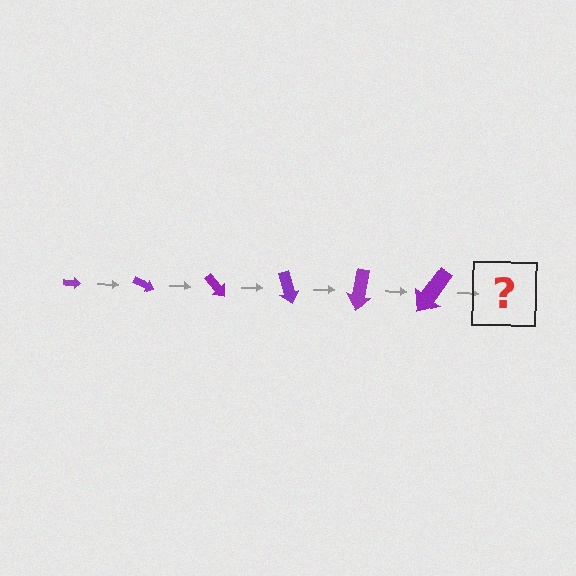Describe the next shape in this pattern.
It should be an arrow, larger than the previous one and rotated 150 degrees from the start.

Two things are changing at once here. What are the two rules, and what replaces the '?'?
The two rules are that the arrow grows larger each step and it rotates 25 degrees each step. The '?' should be an arrow, larger than the previous one and rotated 150 degrees from the start.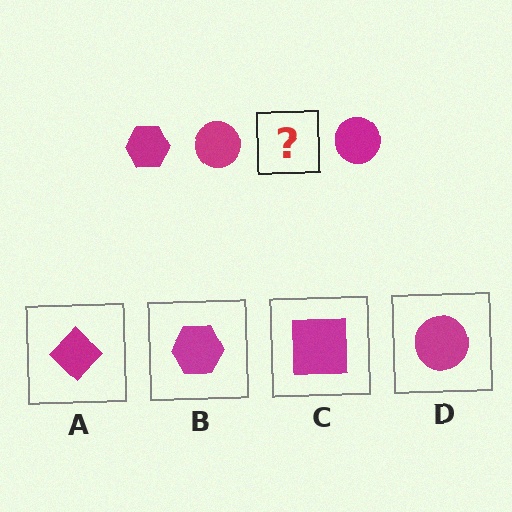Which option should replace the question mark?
Option B.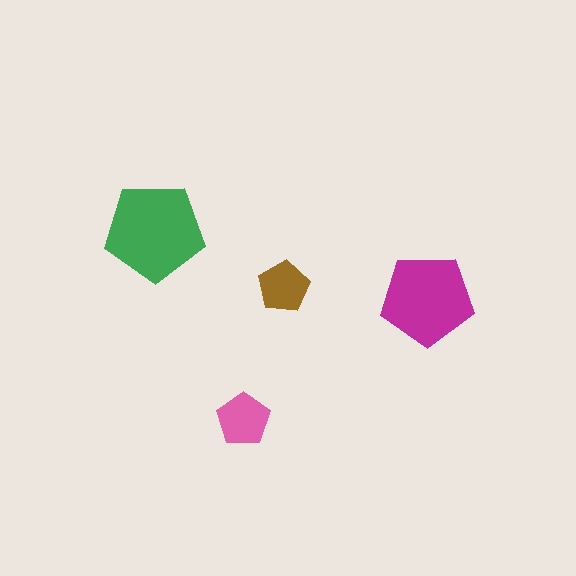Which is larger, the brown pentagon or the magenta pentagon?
The magenta one.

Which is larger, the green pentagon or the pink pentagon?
The green one.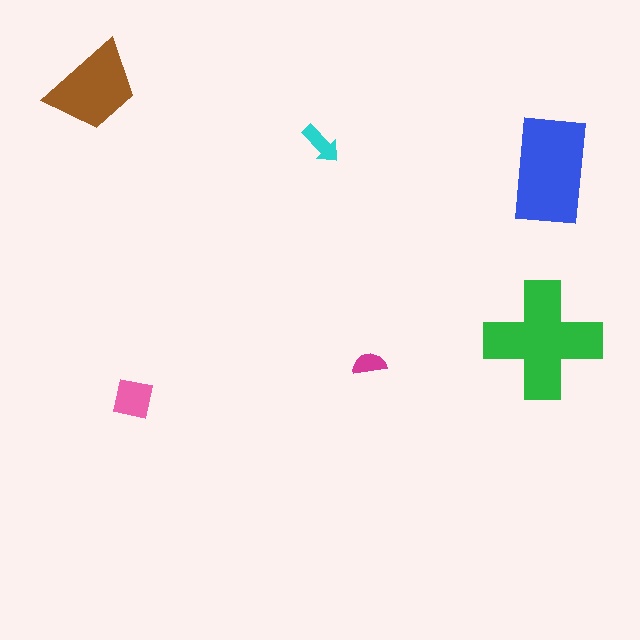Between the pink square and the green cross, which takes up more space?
The green cross.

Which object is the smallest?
The magenta semicircle.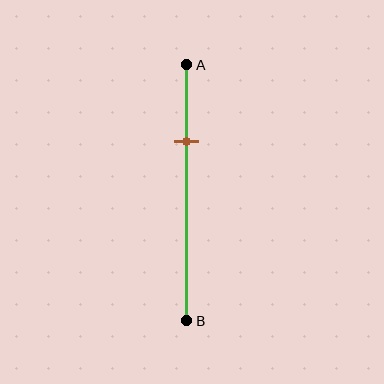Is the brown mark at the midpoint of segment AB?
No, the mark is at about 30% from A, not at the 50% midpoint.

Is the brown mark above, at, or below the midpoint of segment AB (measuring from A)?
The brown mark is above the midpoint of segment AB.